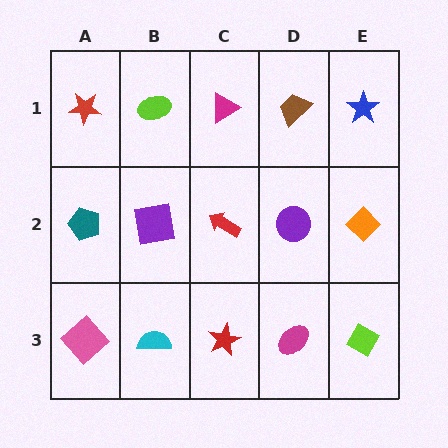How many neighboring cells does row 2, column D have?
4.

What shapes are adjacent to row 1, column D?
A purple circle (row 2, column D), a magenta triangle (row 1, column C), a blue star (row 1, column E).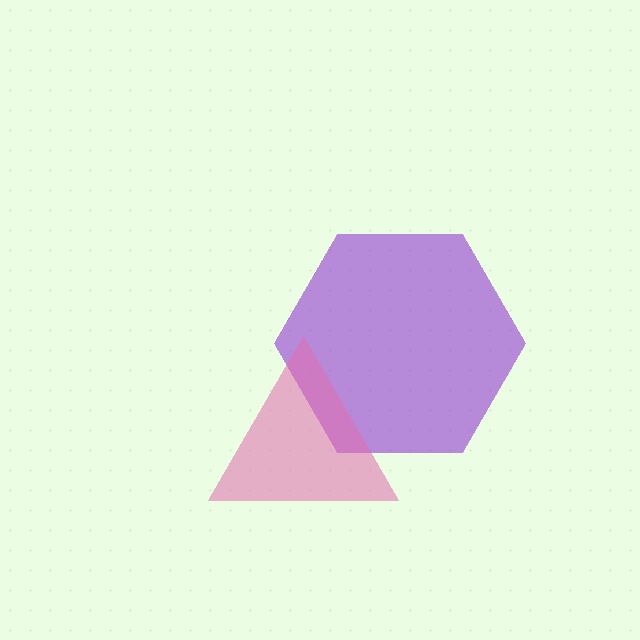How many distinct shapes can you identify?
There are 2 distinct shapes: a purple hexagon, a pink triangle.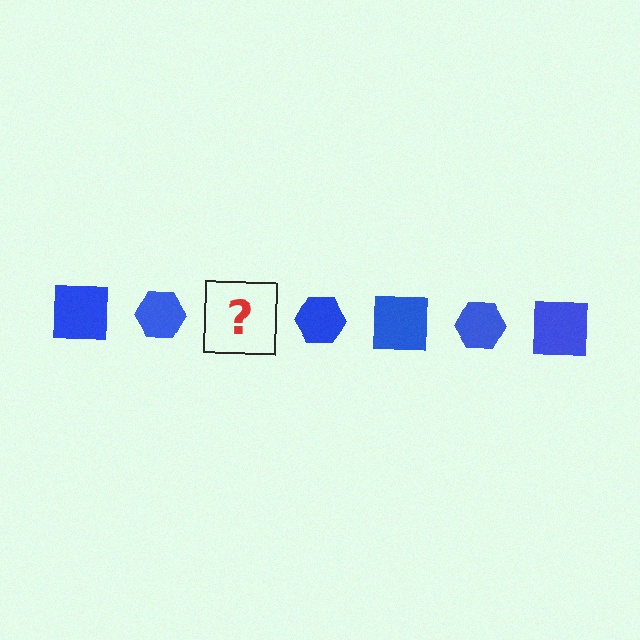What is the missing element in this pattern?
The missing element is a blue square.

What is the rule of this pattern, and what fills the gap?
The rule is that the pattern cycles through square, hexagon shapes in blue. The gap should be filled with a blue square.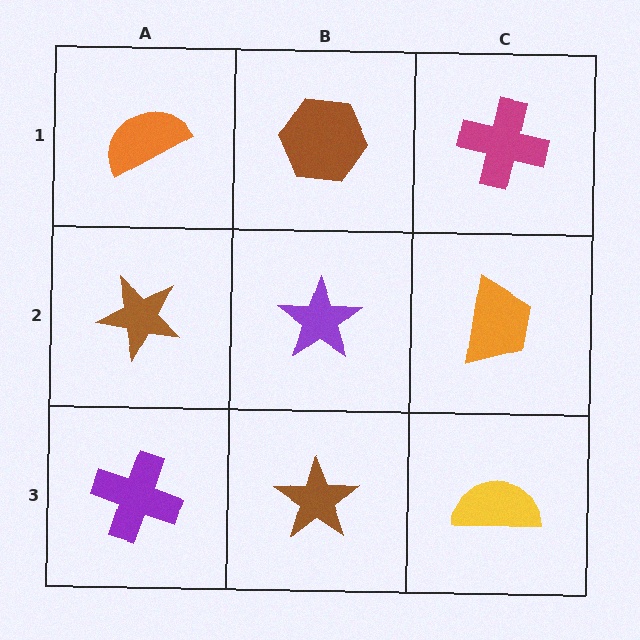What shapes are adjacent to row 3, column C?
An orange trapezoid (row 2, column C), a brown star (row 3, column B).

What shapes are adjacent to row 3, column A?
A brown star (row 2, column A), a brown star (row 3, column B).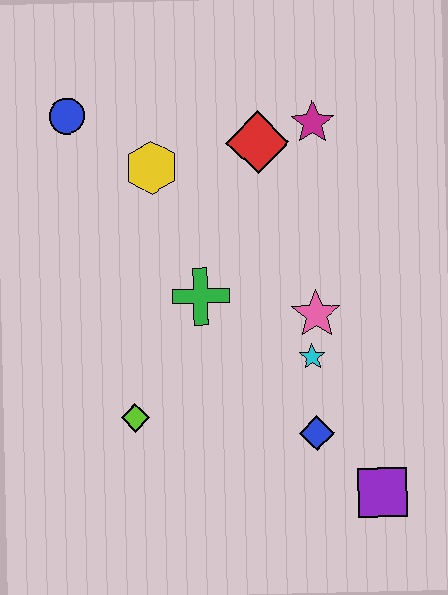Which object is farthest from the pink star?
The blue circle is farthest from the pink star.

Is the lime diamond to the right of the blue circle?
Yes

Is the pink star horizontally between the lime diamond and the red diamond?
No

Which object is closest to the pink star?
The cyan star is closest to the pink star.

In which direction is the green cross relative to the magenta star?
The green cross is below the magenta star.